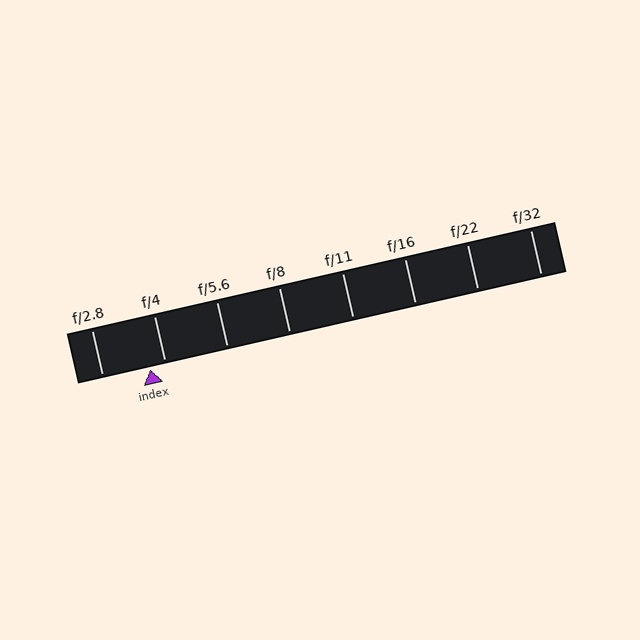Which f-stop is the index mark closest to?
The index mark is closest to f/4.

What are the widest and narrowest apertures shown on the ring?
The widest aperture shown is f/2.8 and the narrowest is f/32.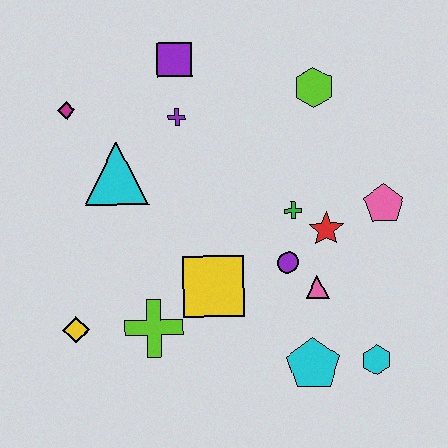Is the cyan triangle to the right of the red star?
No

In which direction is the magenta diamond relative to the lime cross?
The magenta diamond is above the lime cross.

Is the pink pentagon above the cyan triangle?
No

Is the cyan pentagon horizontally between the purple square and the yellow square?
No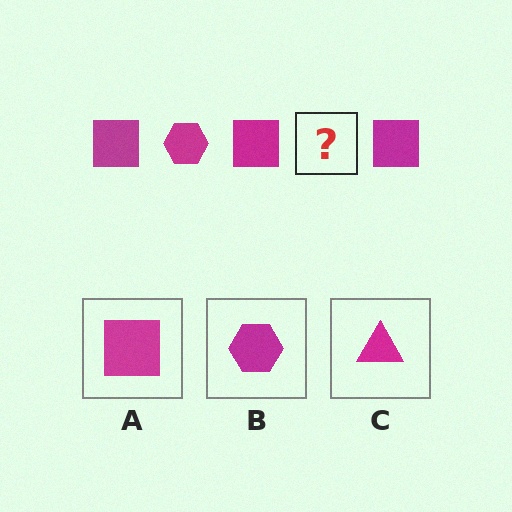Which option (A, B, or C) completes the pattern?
B.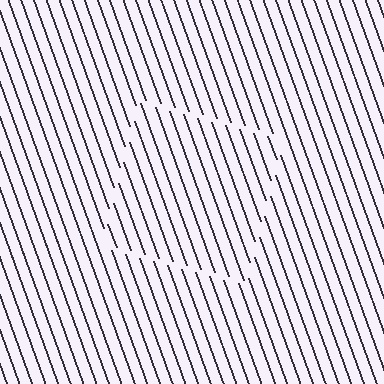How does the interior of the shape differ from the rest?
The interior of the shape contains the same grating, shifted by half a period — the contour is defined by the phase discontinuity where line-ends from the inner and outer gratings abut.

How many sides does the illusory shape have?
4 sides — the line-ends trace a square.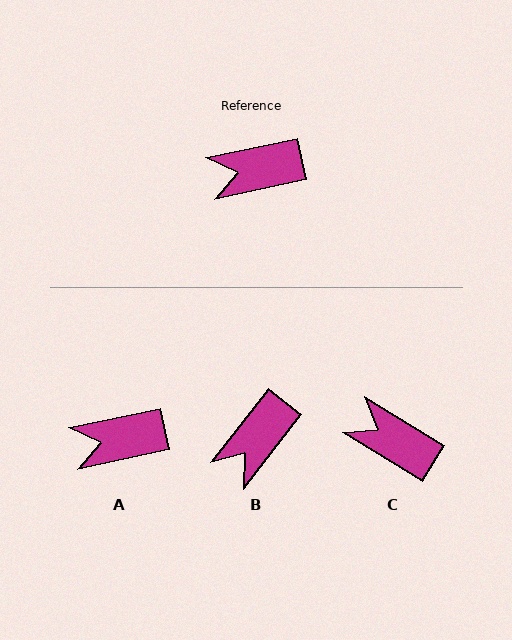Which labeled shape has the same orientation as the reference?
A.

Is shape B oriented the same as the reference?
No, it is off by about 40 degrees.